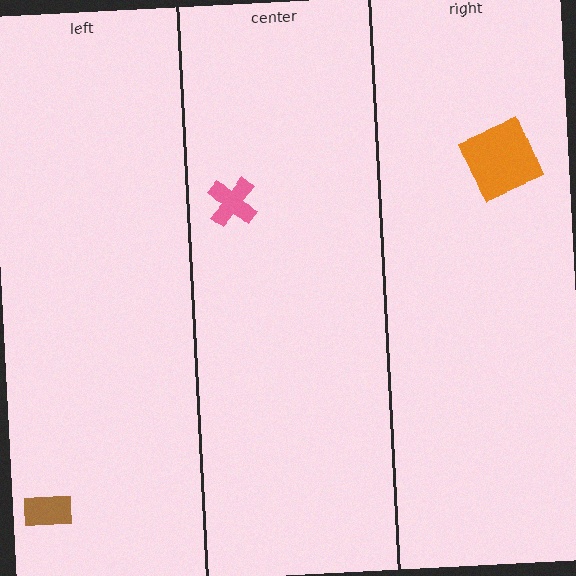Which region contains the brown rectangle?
The left region.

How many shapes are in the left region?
1.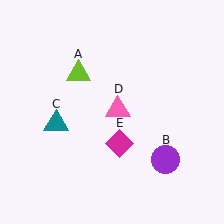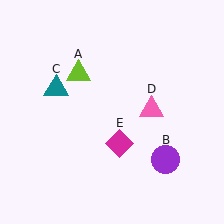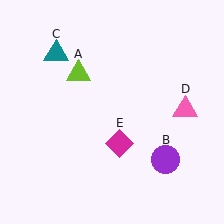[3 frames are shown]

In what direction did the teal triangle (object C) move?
The teal triangle (object C) moved up.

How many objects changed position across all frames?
2 objects changed position: teal triangle (object C), pink triangle (object D).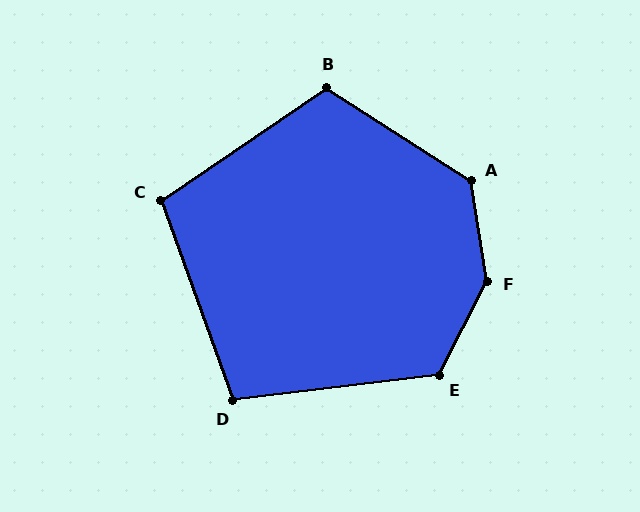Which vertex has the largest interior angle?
F, at approximately 144 degrees.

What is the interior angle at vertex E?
Approximately 124 degrees (obtuse).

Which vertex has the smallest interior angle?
D, at approximately 103 degrees.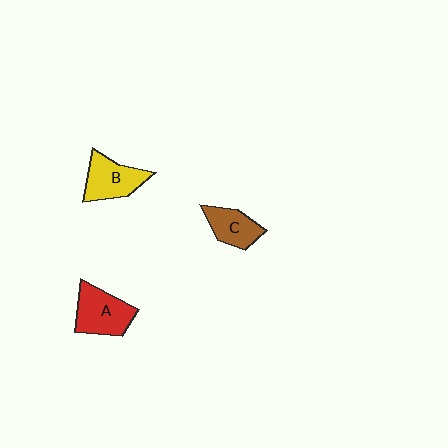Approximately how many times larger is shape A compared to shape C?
Approximately 1.4 times.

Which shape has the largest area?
Shape A (red).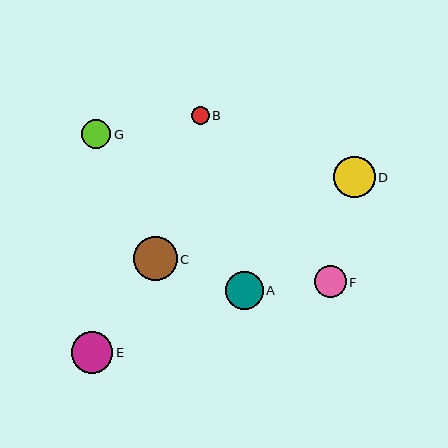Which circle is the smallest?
Circle B is the smallest with a size of approximately 18 pixels.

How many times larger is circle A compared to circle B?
Circle A is approximately 2.1 times the size of circle B.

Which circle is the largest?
Circle C is the largest with a size of approximately 44 pixels.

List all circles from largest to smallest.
From largest to smallest: C, E, D, A, F, G, B.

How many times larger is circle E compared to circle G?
Circle E is approximately 1.4 times the size of circle G.